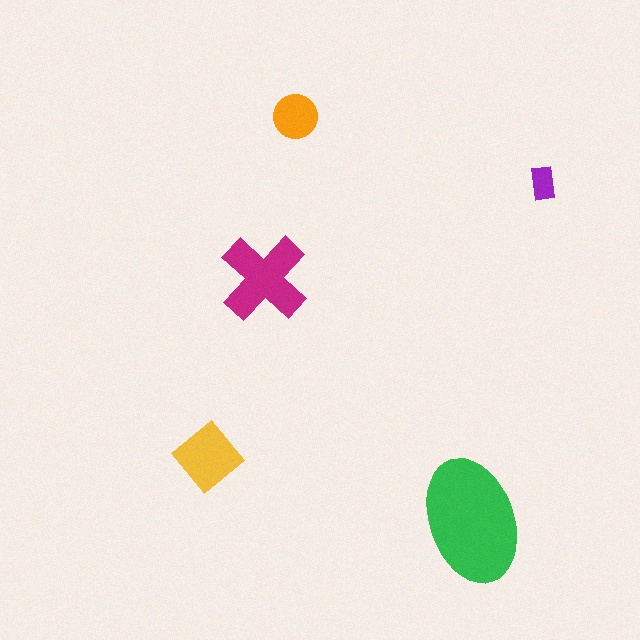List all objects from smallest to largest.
The purple rectangle, the orange circle, the yellow diamond, the magenta cross, the green ellipse.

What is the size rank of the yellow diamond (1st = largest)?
3rd.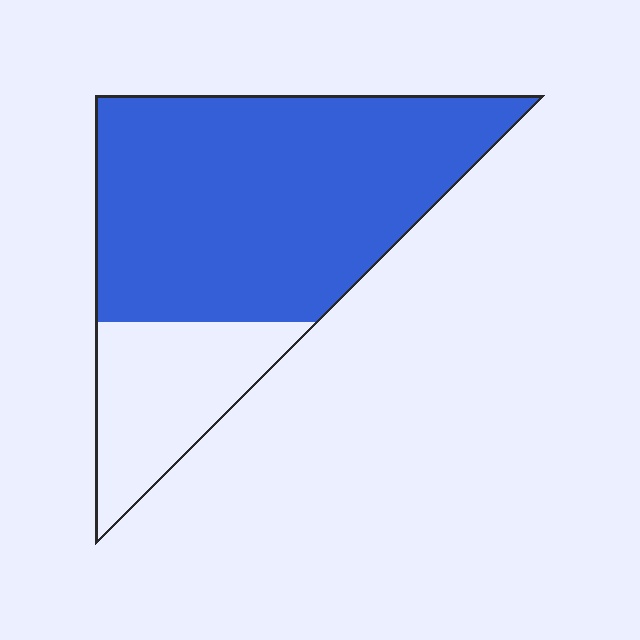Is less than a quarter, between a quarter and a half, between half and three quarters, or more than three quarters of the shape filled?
More than three quarters.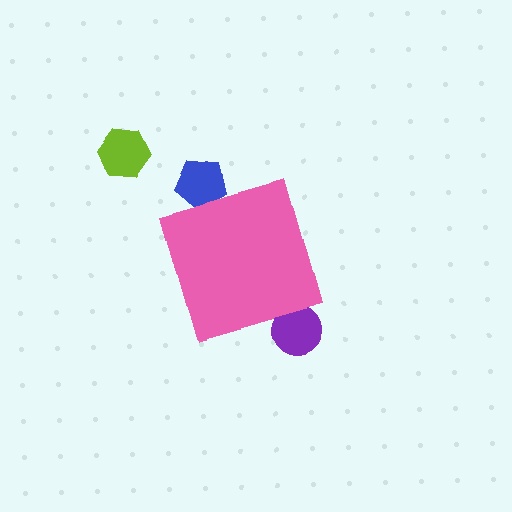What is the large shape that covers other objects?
A pink diamond.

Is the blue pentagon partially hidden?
Yes, the blue pentagon is partially hidden behind the pink diamond.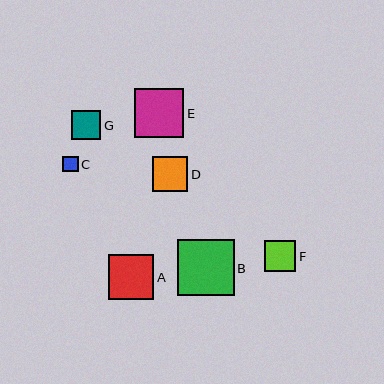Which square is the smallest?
Square C is the smallest with a size of approximately 16 pixels.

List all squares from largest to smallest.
From largest to smallest: B, E, A, D, F, G, C.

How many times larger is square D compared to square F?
Square D is approximately 1.1 times the size of square F.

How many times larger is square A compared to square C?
Square A is approximately 2.8 times the size of square C.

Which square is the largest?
Square B is the largest with a size of approximately 56 pixels.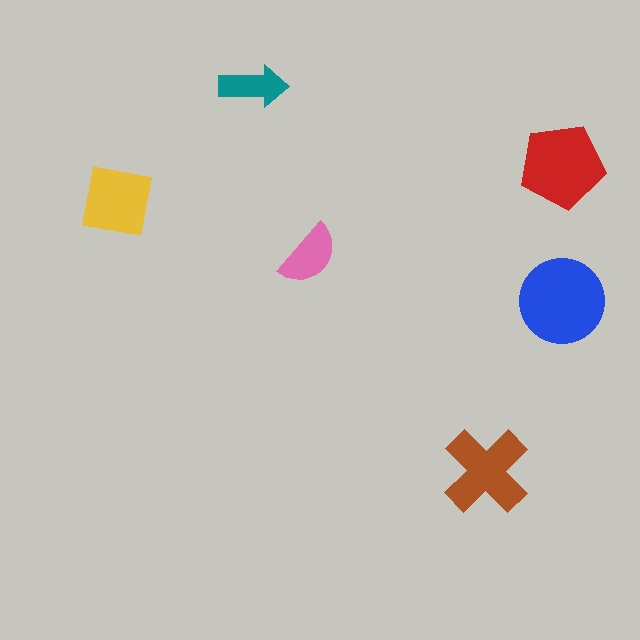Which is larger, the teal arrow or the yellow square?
The yellow square.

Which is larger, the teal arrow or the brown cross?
The brown cross.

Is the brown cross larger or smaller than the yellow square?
Larger.